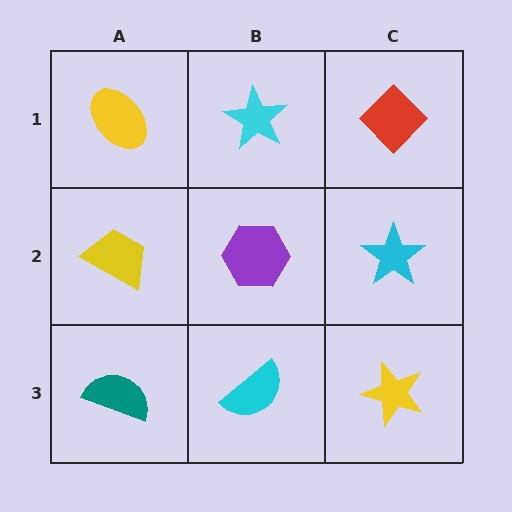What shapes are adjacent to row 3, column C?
A cyan star (row 2, column C), a cyan semicircle (row 3, column B).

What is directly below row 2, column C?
A yellow star.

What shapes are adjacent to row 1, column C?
A cyan star (row 2, column C), a cyan star (row 1, column B).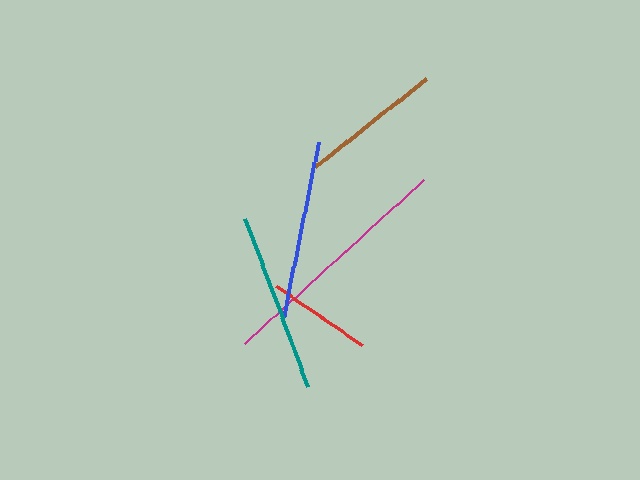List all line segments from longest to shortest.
From longest to shortest: magenta, blue, teal, brown, red.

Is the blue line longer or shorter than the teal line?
The blue line is longer than the teal line.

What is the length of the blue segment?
The blue segment is approximately 181 pixels long.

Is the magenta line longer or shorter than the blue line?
The magenta line is longer than the blue line.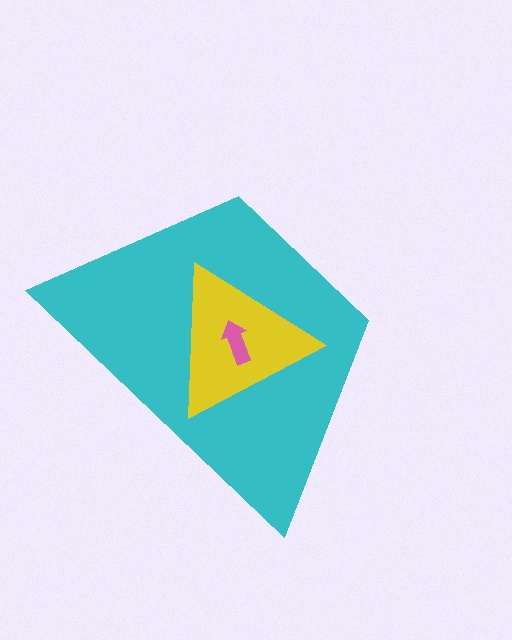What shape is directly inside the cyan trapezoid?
The yellow triangle.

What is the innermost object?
The pink arrow.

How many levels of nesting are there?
3.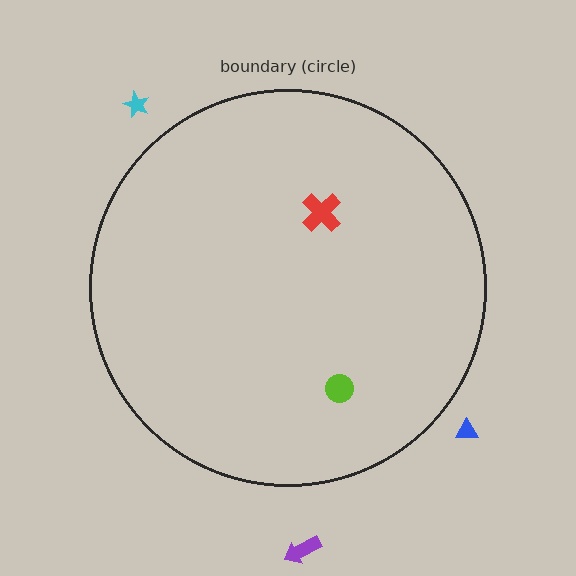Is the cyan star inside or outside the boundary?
Outside.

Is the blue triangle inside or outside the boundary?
Outside.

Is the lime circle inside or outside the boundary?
Inside.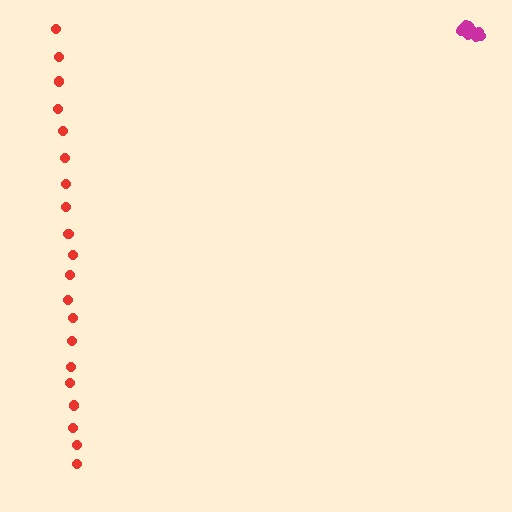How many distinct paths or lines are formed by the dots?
There are 2 distinct paths.